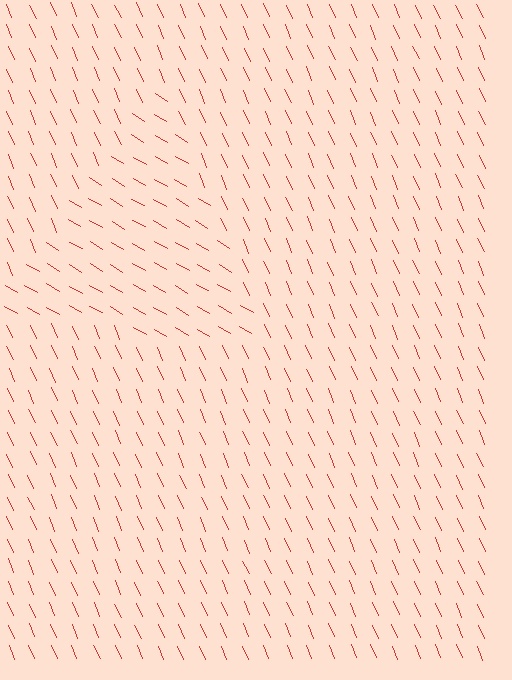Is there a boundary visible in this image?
Yes, there is a texture boundary formed by a change in line orientation.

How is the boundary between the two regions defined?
The boundary is defined purely by a change in line orientation (approximately 36 degrees difference). All lines are the same color and thickness.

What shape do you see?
I see a triangle.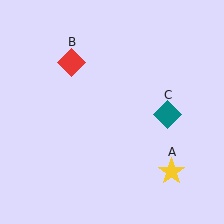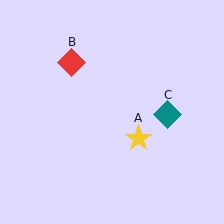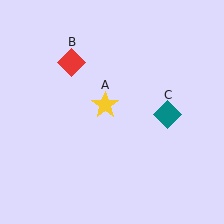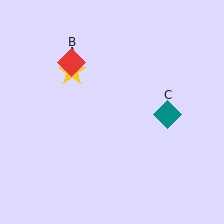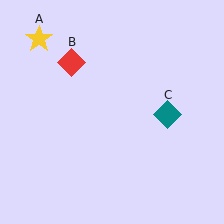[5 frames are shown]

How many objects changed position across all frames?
1 object changed position: yellow star (object A).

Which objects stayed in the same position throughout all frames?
Red diamond (object B) and teal diamond (object C) remained stationary.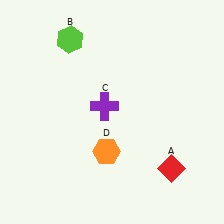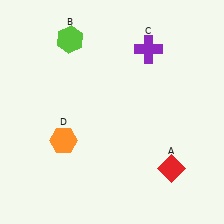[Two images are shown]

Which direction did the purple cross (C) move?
The purple cross (C) moved up.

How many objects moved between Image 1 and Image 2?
2 objects moved between the two images.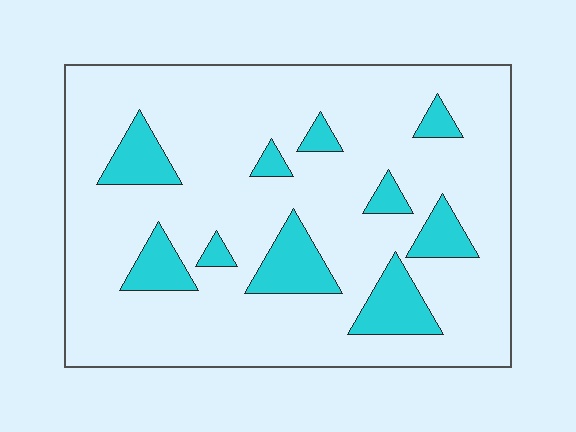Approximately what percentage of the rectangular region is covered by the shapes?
Approximately 15%.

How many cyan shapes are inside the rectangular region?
10.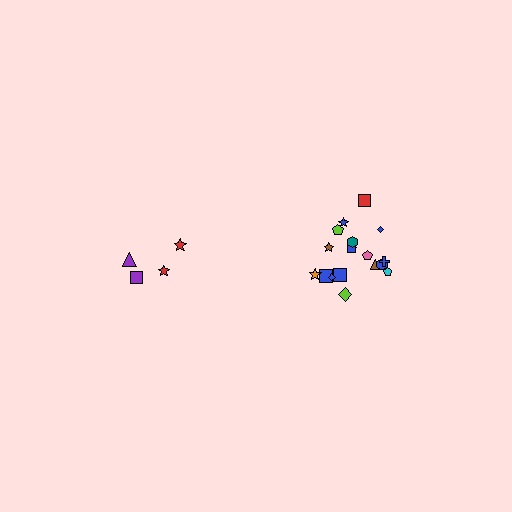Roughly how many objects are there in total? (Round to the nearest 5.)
Roughly 20 objects in total.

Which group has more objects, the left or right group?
The right group.